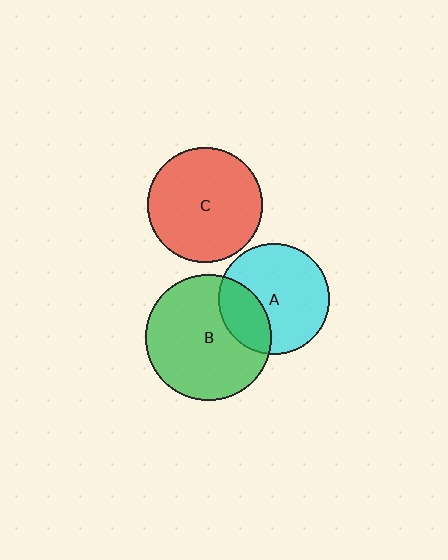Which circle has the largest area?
Circle B (green).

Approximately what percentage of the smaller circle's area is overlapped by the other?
Approximately 25%.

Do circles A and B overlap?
Yes.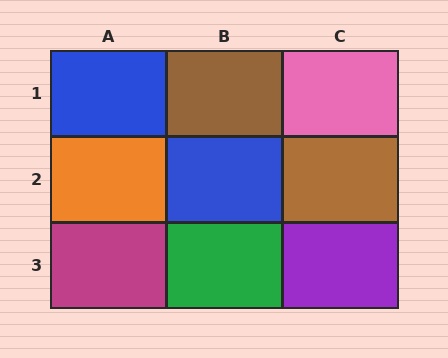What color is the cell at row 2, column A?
Orange.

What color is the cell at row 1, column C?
Pink.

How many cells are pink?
1 cell is pink.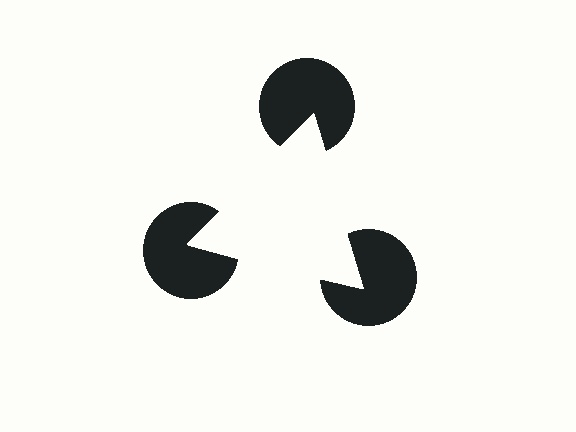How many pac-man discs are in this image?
There are 3 — one at each vertex of the illusory triangle.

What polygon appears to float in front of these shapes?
An illusory triangle — its edges are inferred from the aligned wedge cuts in the pac-man discs, not physically drawn.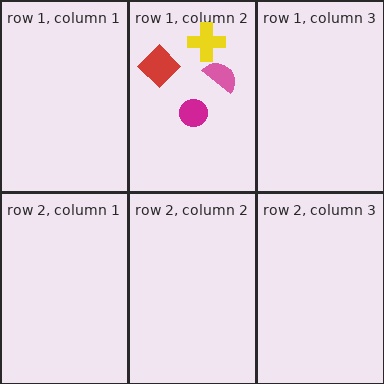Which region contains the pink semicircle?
The row 1, column 2 region.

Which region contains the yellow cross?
The row 1, column 2 region.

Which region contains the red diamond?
The row 1, column 2 region.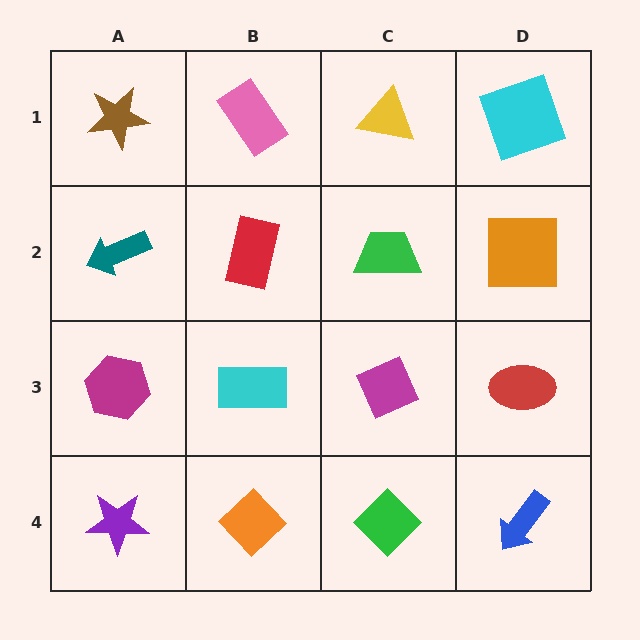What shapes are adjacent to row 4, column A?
A magenta hexagon (row 3, column A), an orange diamond (row 4, column B).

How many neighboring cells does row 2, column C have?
4.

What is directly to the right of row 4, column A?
An orange diamond.